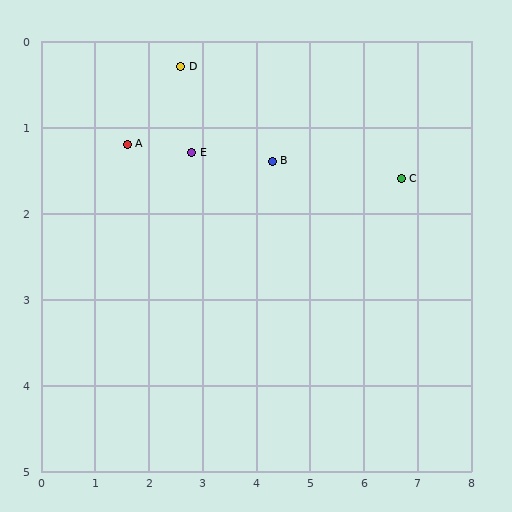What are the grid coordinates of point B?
Point B is at approximately (4.3, 1.4).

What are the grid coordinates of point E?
Point E is at approximately (2.8, 1.3).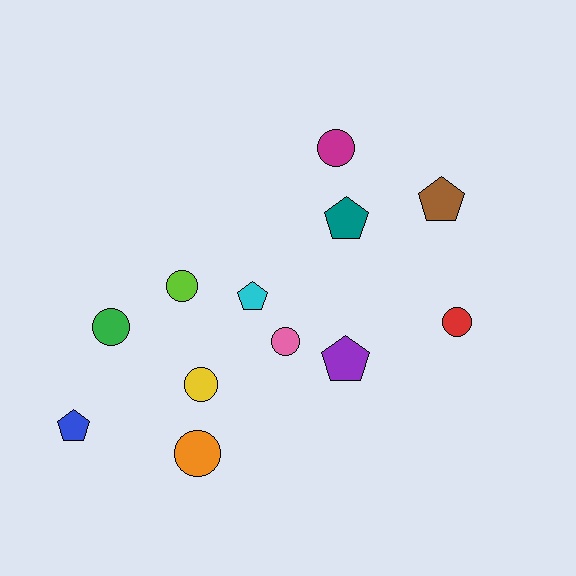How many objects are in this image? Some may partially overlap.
There are 12 objects.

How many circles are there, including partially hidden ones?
There are 7 circles.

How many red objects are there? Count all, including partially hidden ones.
There is 1 red object.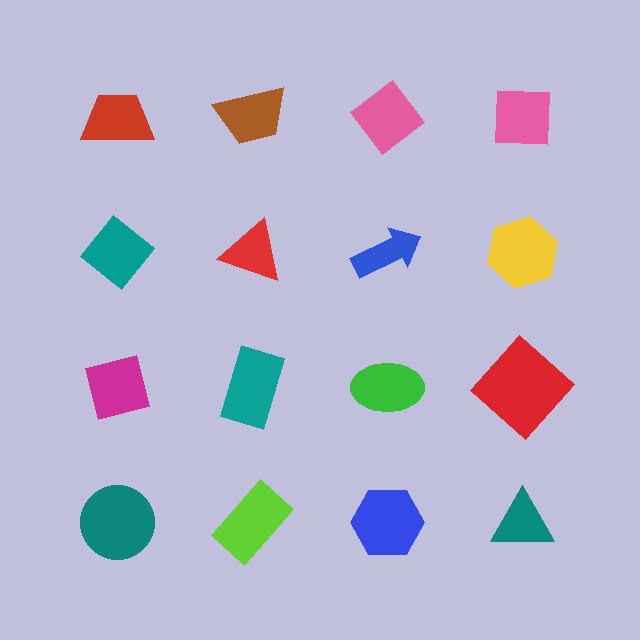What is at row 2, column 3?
A blue arrow.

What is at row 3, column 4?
A red diamond.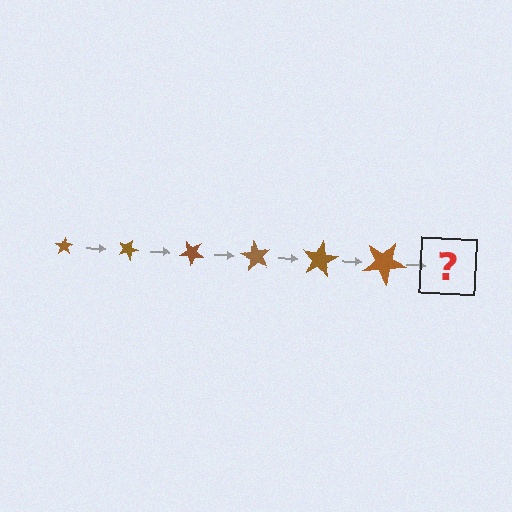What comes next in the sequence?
The next element should be a star, larger than the previous one and rotated 120 degrees from the start.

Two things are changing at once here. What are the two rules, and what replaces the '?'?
The two rules are that the star grows larger each step and it rotates 20 degrees each step. The '?' should be a star, larger than the previous one and rotated 120 degrees from the start.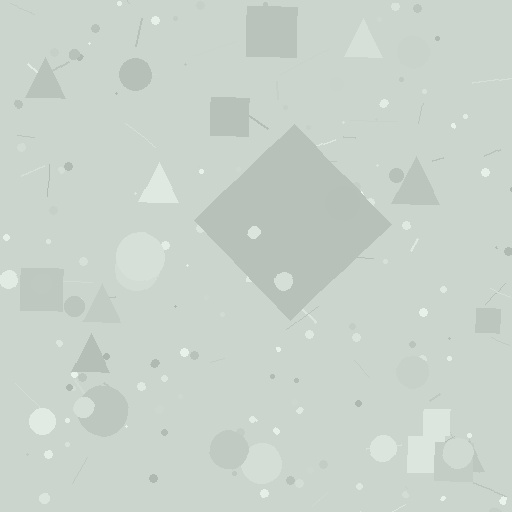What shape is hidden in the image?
A diamond is hidden in the image.